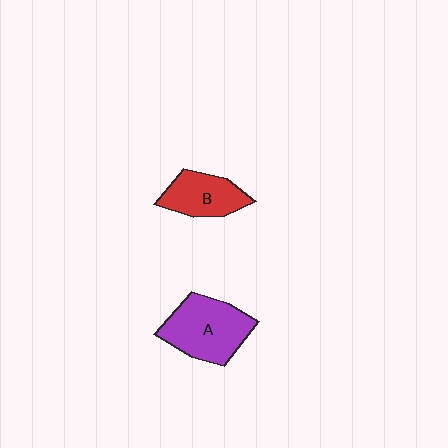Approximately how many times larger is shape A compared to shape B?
Approximately 1.5 times.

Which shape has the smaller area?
Shape B (red).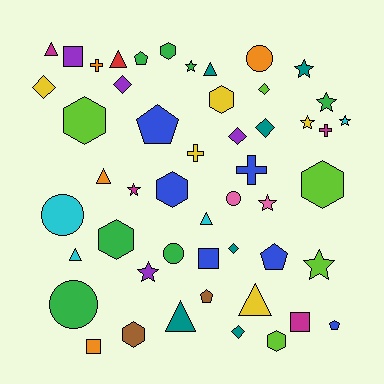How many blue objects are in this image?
There are 6 blue objects.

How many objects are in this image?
There are 50 objects.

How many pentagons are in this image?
There are 5 pentagons.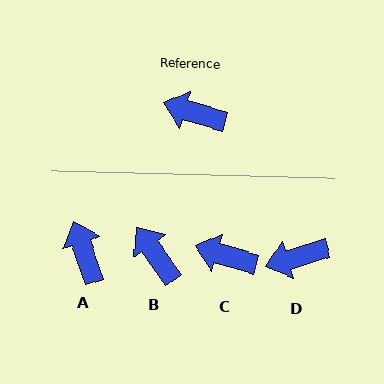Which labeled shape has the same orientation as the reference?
C.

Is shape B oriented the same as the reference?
No, it is off by about 38 degrees.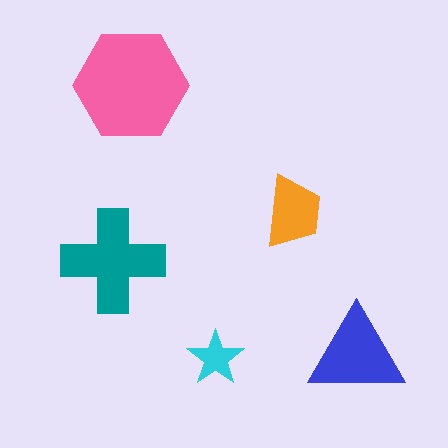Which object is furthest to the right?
The blue triangle is rightmost.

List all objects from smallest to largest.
The cyan star, the orange trapezoid, the blue triangle, the teal cross, the pink hexagon.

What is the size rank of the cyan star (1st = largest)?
5th.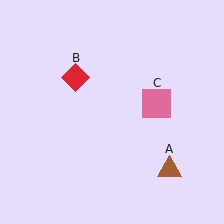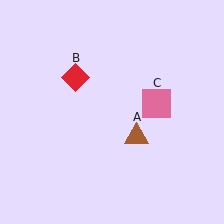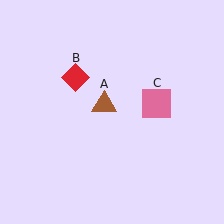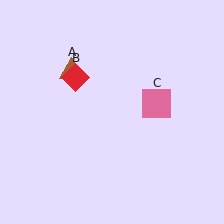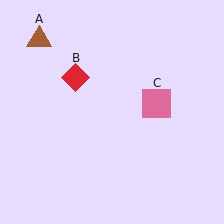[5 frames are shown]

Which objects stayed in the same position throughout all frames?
Red diamond (object B) and pink square (object C) remained stationary.